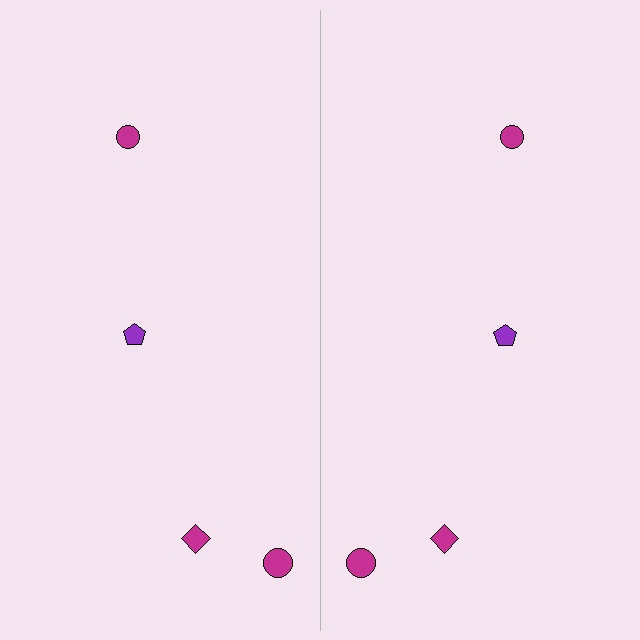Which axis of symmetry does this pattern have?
The pattern has a vertical axis of symmetry running through the center of the image.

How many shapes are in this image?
There are 8 shapes in this image.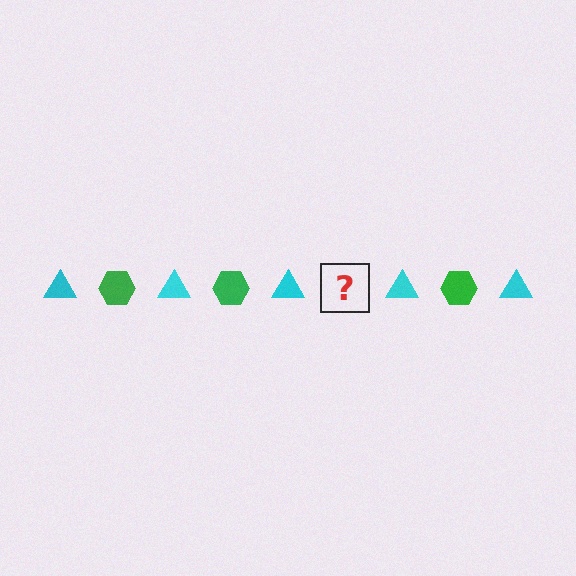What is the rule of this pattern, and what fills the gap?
The rule is that the pattern alternates between cyan triangle and green hexagon. The gap should be filled with a green hexagon.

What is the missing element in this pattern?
The missing element is a green hexagon.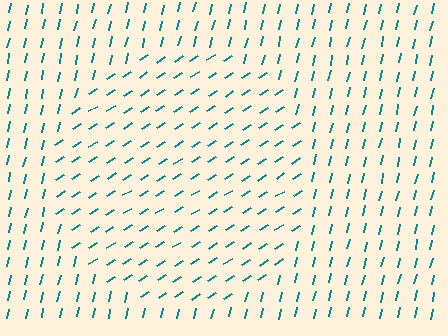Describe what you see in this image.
The image is filled with small teal line segments. A circle region in the image has lines oriented differently from the surrounding lines, creating a visible texture boundary.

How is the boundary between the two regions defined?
The boundary is defined purely by a change in line orientation (approximately 45 degrees difference). All lines are the same color and thickness.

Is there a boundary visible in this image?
Yes, there is a texture boundary formed by a change in line orientation.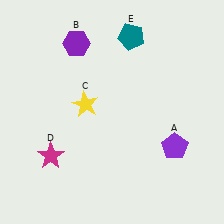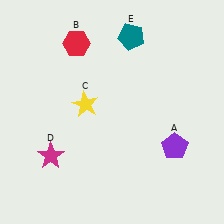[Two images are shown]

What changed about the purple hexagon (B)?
In Image 1, B is purple. In Image 2, it changed to red.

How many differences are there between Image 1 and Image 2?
There is 1 difference between the two images.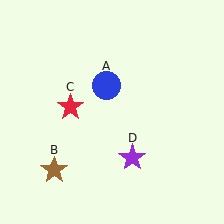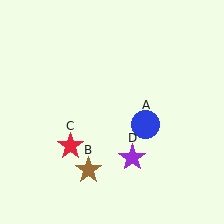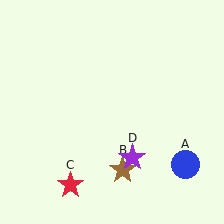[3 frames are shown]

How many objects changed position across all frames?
3 objects changed position: blue circle (object A), brown star (object B), red star (object C).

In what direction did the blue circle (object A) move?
The blue circle (object A) moved down and to the right.